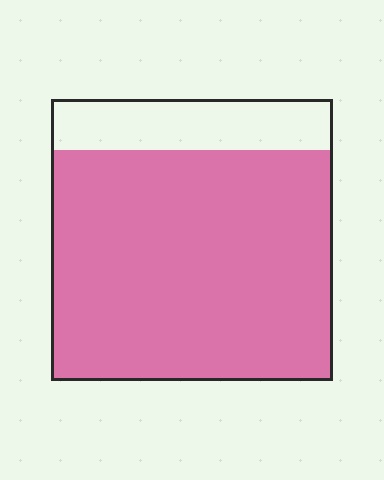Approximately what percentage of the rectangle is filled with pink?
Approximately 80%.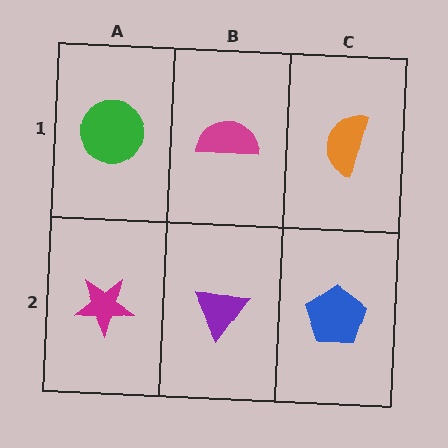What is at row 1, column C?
An orange semicircle.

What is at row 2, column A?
A magenta star.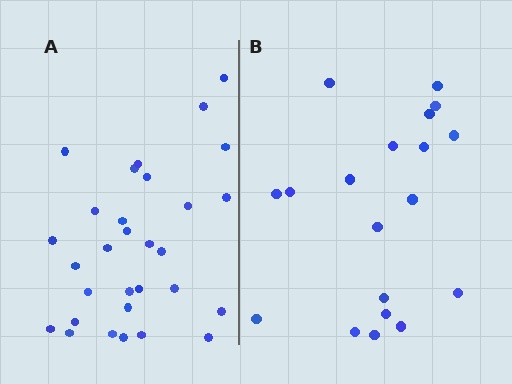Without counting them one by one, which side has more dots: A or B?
Region A (the left region) has more dots.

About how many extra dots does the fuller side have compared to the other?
Region A has roughly 12 or so more dots than region B.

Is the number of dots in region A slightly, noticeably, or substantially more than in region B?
Region A has substantially more. The ratio is roughly 1.6 to 1.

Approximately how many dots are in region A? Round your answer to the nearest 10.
About 30 dots.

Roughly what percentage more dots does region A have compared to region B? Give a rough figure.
About 60% more.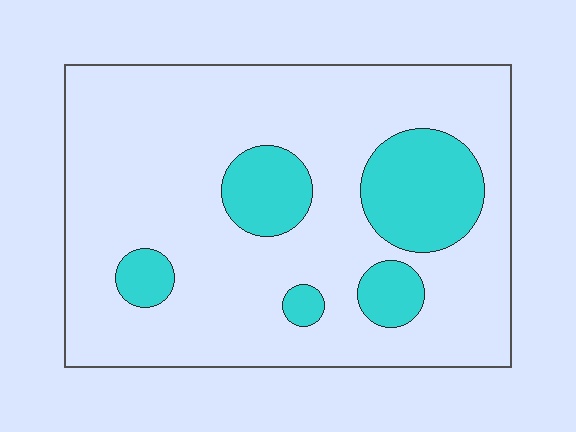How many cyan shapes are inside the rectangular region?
5.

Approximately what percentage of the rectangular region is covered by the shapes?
Approximately 20%.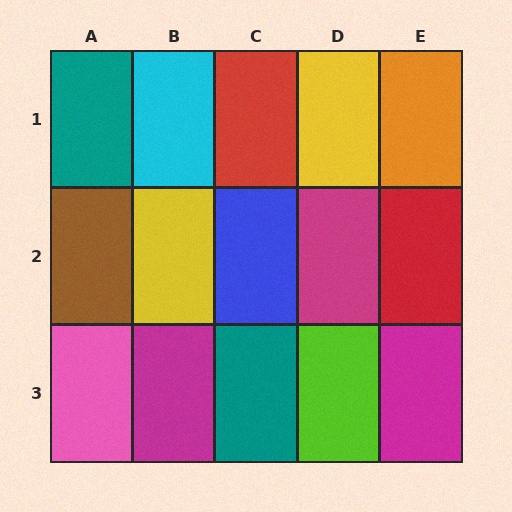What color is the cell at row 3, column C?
Teal.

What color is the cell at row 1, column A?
Teal.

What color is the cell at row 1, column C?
Red.